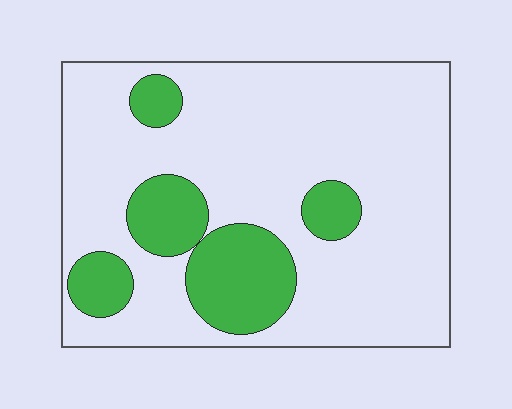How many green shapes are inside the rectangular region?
5.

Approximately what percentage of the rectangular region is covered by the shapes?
Approximately 20%.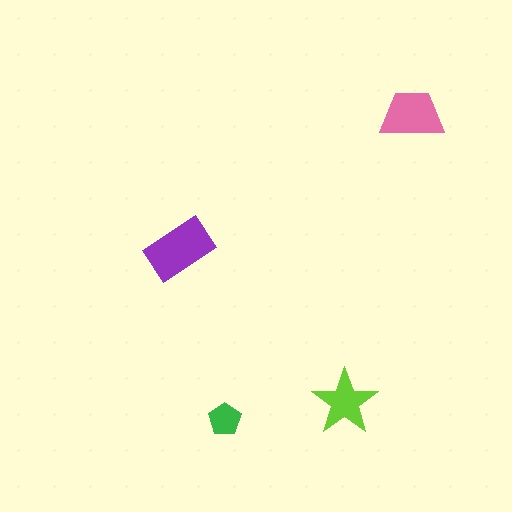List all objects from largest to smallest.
The purple rectangle, the pink trapezoid, the lime star, the green pentagon.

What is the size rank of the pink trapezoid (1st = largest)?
2nd.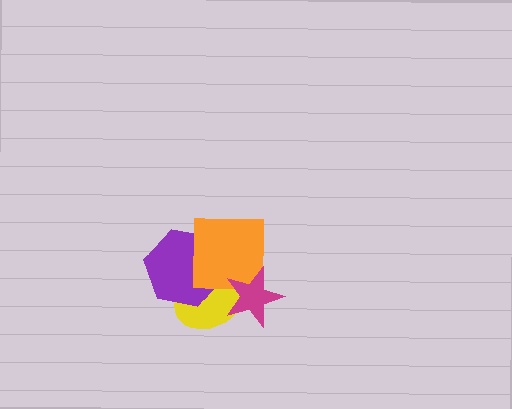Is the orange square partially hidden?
Yes, it is partially covered by another shape.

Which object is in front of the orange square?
The magenta star is in front of the orange square.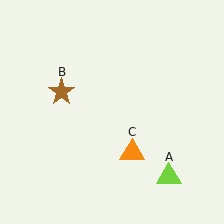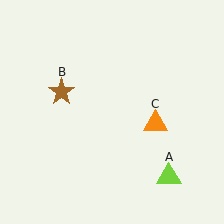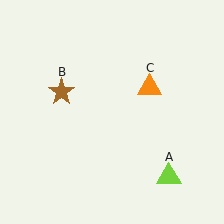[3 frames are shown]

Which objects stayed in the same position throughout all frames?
Lime triangle (object A) and brown star (object B) remained stationary.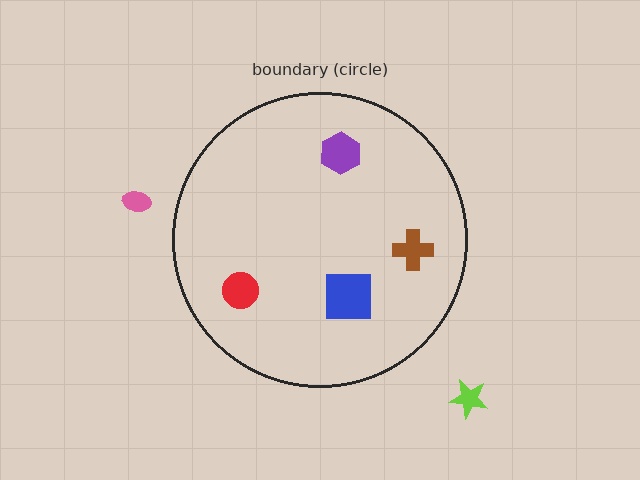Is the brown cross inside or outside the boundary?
Inside.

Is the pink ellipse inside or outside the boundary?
Outside.